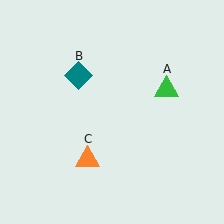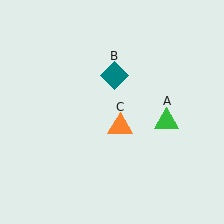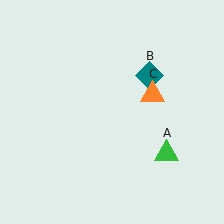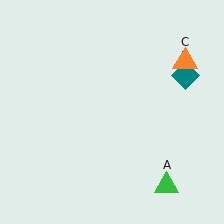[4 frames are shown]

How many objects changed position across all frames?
3 objects changed position: green triangle (object A), teal diamond (object B), orange triangle (object C).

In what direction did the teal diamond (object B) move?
The teal diamond (object B) moved right.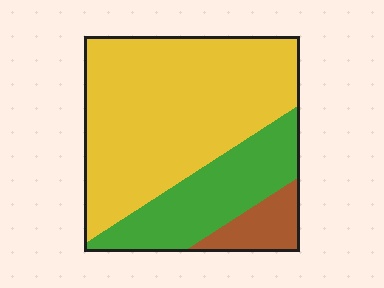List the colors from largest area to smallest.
From largest to smallest: yellow, green, brown.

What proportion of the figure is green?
Green takes up about one quarter (1/4) of the figure.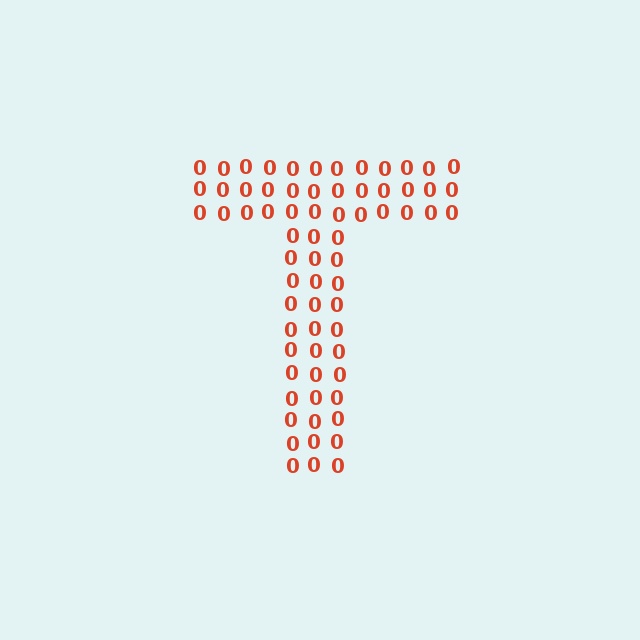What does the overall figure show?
The overall figure shows the letter T.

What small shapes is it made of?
It is made of small digit 0's.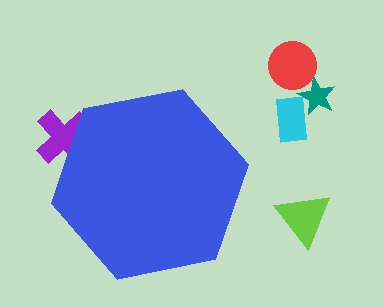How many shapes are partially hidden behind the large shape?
1 shape is partially hidden.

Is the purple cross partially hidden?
Yes, the purple cross is partially hidden behind the blue hexagon.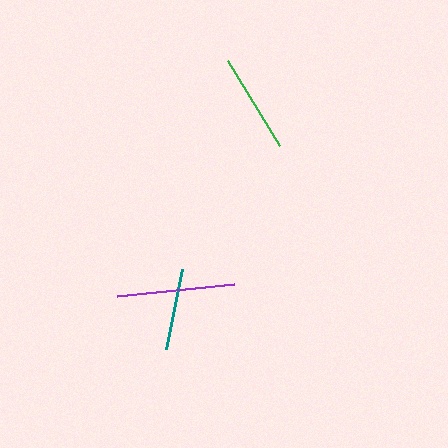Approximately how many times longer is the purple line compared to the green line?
The purple line is approximately 1.2 times the length of the green line.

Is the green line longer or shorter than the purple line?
The purple line is longer than the green line.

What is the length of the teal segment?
The teal segment is approximately 81 pixels long.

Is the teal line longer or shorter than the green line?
The green line is longer than the teal line.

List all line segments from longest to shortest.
From longest to shortest: purple, green, teal.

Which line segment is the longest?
The purple line is the longest at approximately 118 pixels.